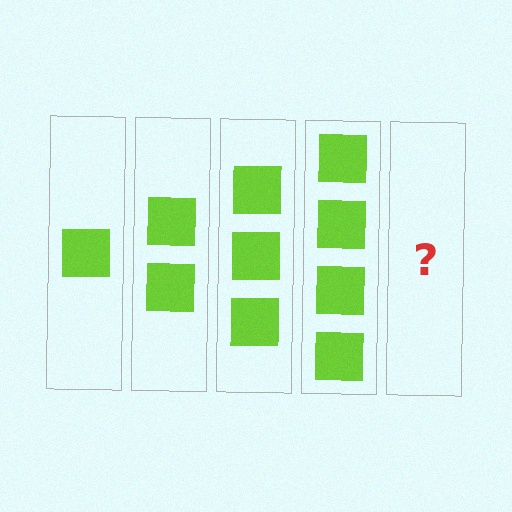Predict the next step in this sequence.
The next step is 5 squares.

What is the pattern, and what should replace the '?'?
The pattern is that each step adds one more square. The '?' should be 5 squares.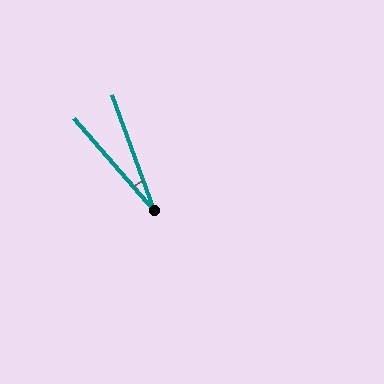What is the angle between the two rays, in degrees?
Approximately 21 degrees.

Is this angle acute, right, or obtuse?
It is acute.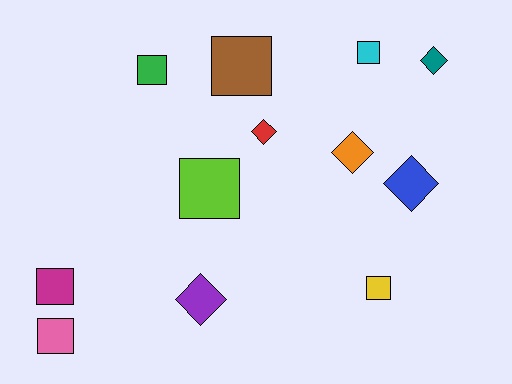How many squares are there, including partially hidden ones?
There are 7 squares.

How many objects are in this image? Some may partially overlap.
There are 12 objects.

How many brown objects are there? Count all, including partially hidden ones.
There is 1 brown object.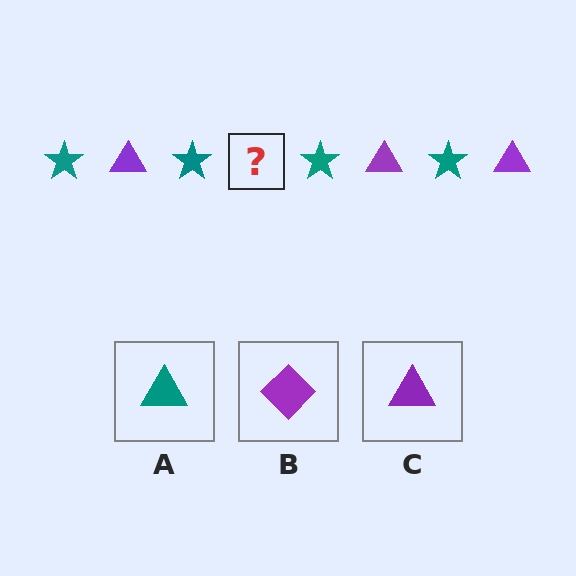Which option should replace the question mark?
Option C.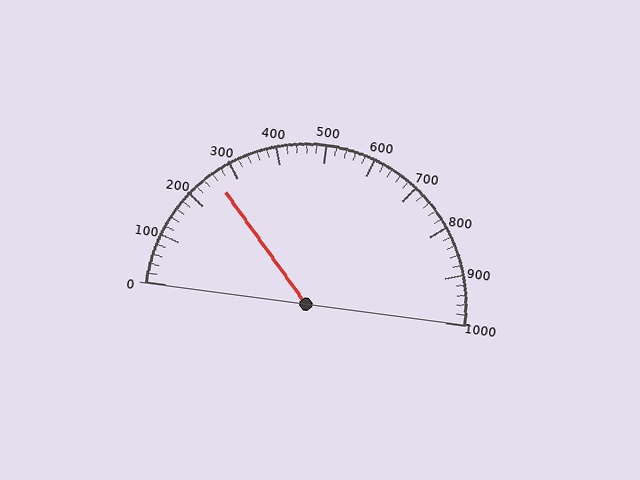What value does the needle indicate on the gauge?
The needle indicates approximately 260.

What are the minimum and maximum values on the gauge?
The gauge ranges from 0 to 1000.